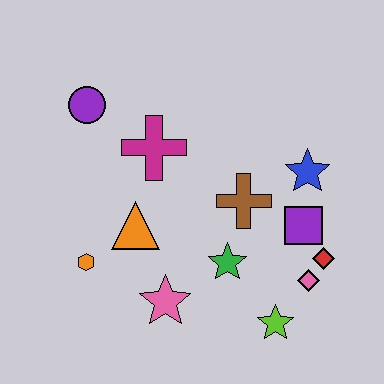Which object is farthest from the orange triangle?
The red diamond is farthest from the orange triangle.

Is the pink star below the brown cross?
Yes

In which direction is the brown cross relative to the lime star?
The brown cross is above the lime star.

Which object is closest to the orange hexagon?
The orange triangle is closest to the orange hexagon.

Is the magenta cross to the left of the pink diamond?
Yes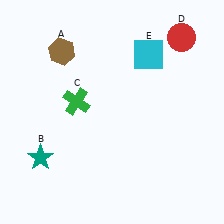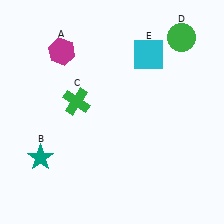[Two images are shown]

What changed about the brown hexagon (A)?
In Image 1, A is brown. In Image 2, it changed to magenta.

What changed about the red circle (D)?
In Image 1, D is red. In Image 2, it changed to green.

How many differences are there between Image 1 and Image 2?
There are 2 differences between the two images.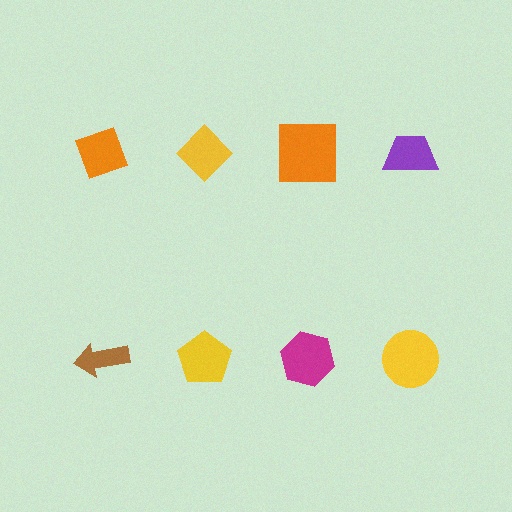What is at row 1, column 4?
A purple trapezoid.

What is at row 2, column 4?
A yellow circle.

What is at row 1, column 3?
An orange square.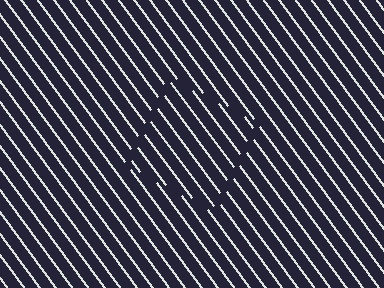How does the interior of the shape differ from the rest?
The interior of the shape contains the same grating, shifted by half a period — the contour is defined by the phase discontinuity where line-ends from the inner and outer gratings abut.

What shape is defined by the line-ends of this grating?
An illusory square. The interior of the shape contains the same grating, shifted by half a period — the contour is defined by the phase discontinuity where line-ends from the inner and outer gratings abut.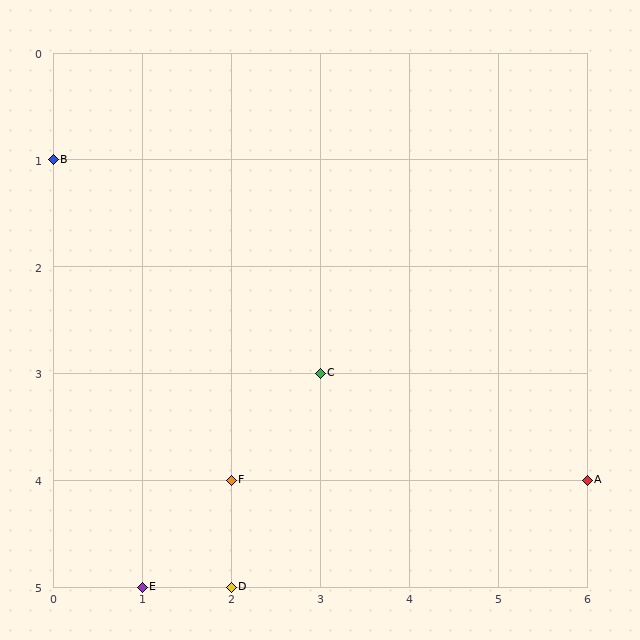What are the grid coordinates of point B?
Point B is at grid coordinates (0, 1).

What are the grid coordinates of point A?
Point A is at grid coordinates (6, 4).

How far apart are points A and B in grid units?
Points A and B are 6 columns and 3 rows apart (about 6.7 grid units diagonally).